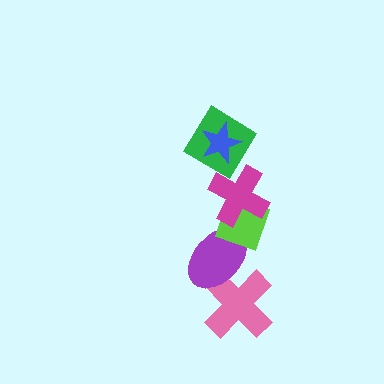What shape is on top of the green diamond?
The blue star is on top of the green diamond.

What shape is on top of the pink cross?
The purple ellipse is on top of the pink cross.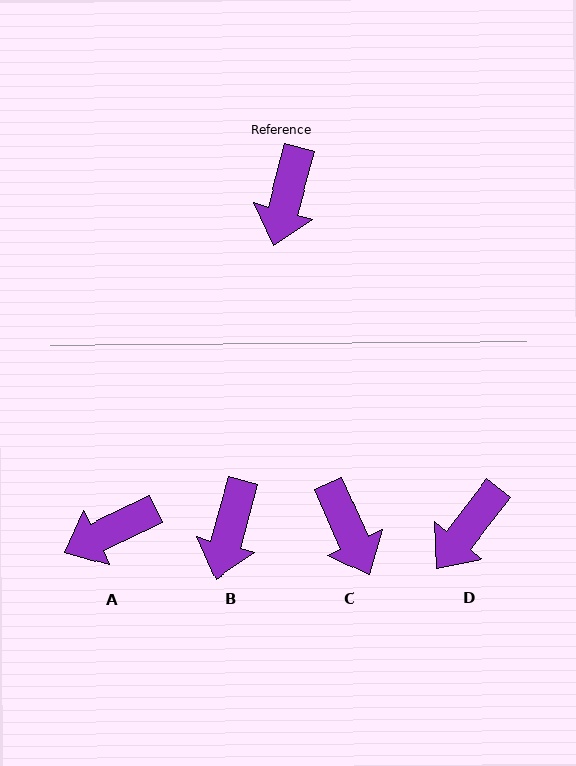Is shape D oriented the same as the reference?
No, it is off by about 23 degrees.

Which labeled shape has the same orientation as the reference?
B.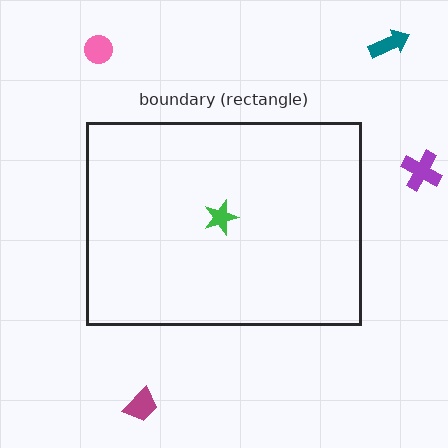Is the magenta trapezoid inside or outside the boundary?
Outside.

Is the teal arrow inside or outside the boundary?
Outside.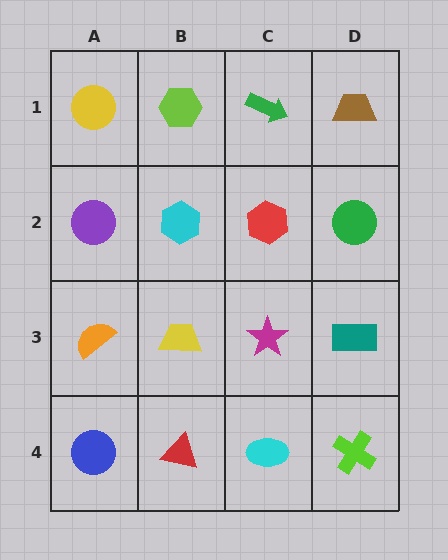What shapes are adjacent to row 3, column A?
A purple circle (row 2, column A), a blue circle (row 4, column A), a yellow trapezoid (row 3, column B).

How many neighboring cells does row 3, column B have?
4.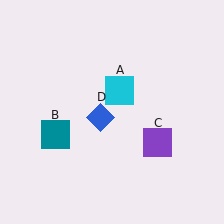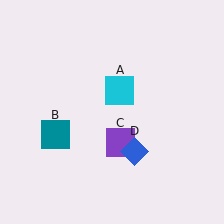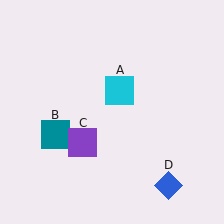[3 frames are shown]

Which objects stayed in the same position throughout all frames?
Cyan square (object A) and teal square (object B) remained stationary.